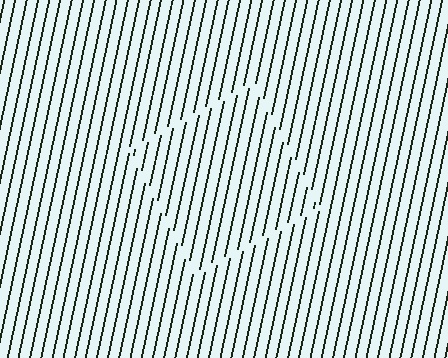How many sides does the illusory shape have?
4 sides — the line-ends trace a square.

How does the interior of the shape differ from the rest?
The interior of the shape contains the same grating, shifted by half a period — the contour is defined by the phase discontinuity where line-ends from the inner and outer gratings abut.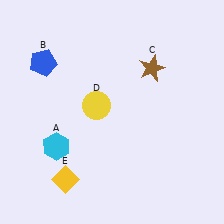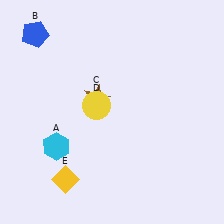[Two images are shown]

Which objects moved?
The objects that moved are: the blue pentagon (B), the brown star (C).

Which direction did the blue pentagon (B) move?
The blue pentagon (B) moved up.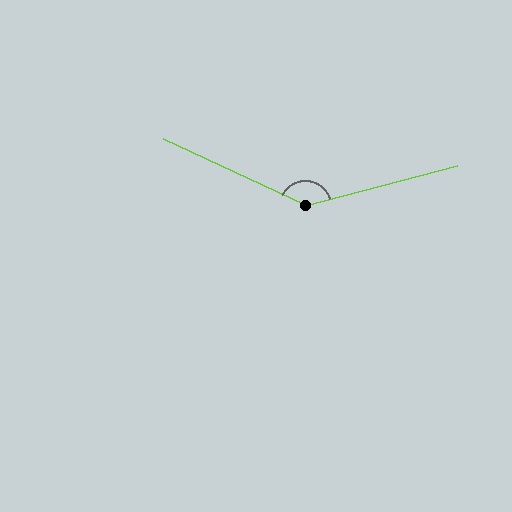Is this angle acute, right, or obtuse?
It is obtuse.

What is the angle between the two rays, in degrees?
Approximately 140 degrees.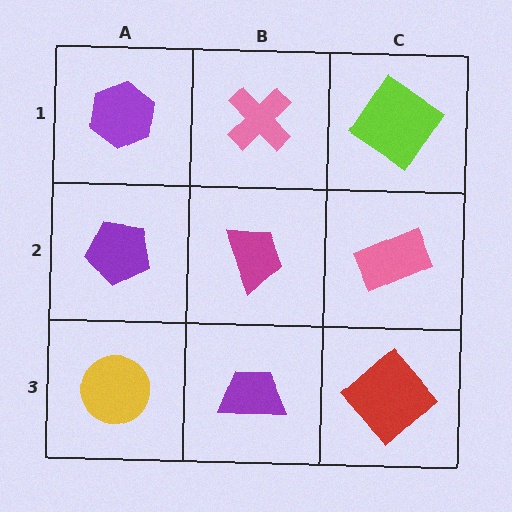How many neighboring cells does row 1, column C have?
2.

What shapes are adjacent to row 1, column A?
A purple pentagon (row 2, column A), a pink cross (row 1, column B).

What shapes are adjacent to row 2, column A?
A purple hexagon (row 1, column A), a yellow circle (row 3, column A), a magenta trapezoid (row 2, column B).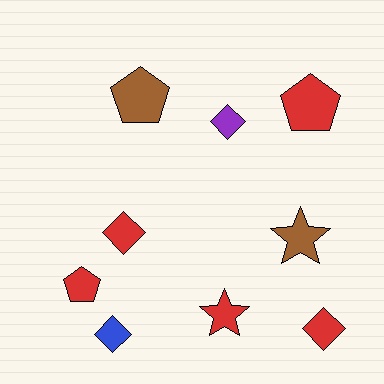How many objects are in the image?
There are 9 objects.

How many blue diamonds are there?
There is 1 blue diamond.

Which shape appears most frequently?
Diamond, with 4 objects.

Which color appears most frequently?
Red, with 5 objects.